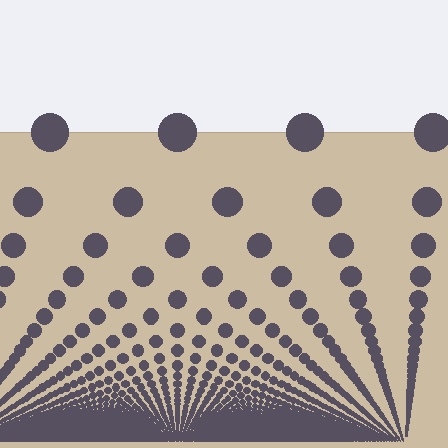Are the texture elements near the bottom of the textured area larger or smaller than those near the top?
Smaller. The gradient is inverted — elements near the bottom are smaller and denser.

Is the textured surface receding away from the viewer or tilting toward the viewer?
The surface appears to tilt toward the viewer. Texture elements get larger and sparser toward the top.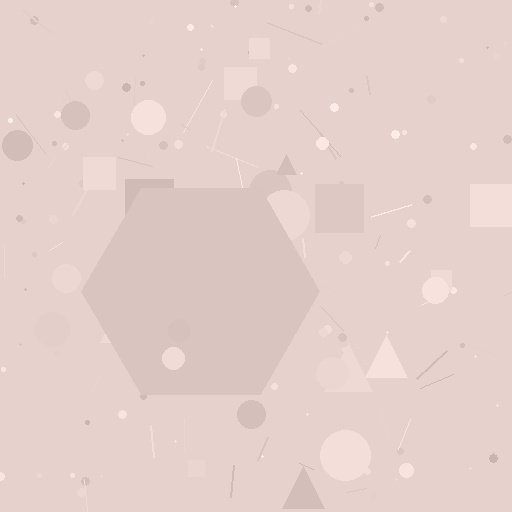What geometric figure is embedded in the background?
A hexagon is embedded in the background.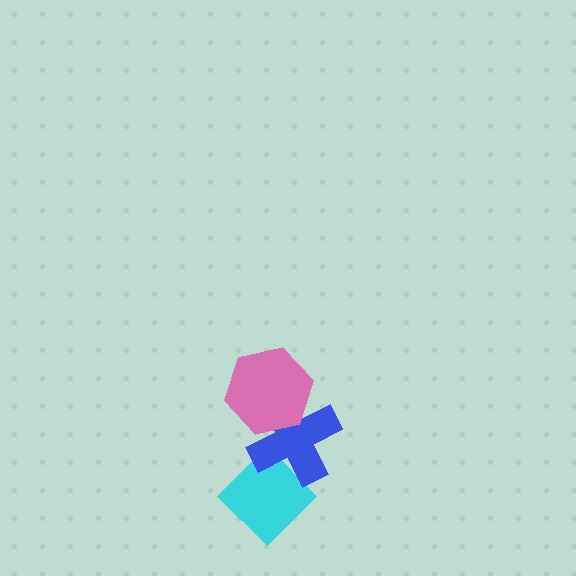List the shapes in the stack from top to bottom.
From top to bottom: the pink hexagon, the blue cross, the cyan diamond.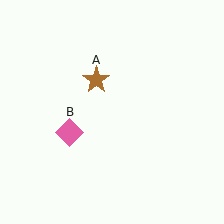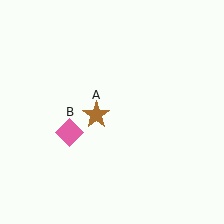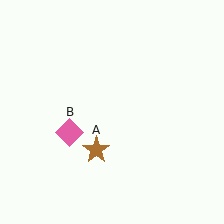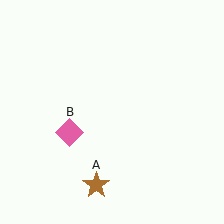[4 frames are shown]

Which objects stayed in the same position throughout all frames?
Pink diamond (object B) remained stationary.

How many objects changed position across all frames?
1 object changed position: brown star (object A).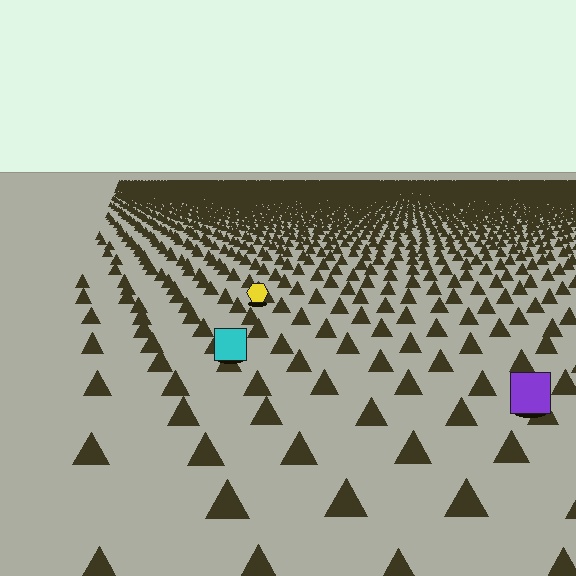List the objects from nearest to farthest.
From nearest to farthest: the purple square, the cyan square, the yellow hexagon.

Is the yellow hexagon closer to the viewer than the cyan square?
No. The cyan square is closer — you can tell from the texture gradient: the ground texture is coarser near it.